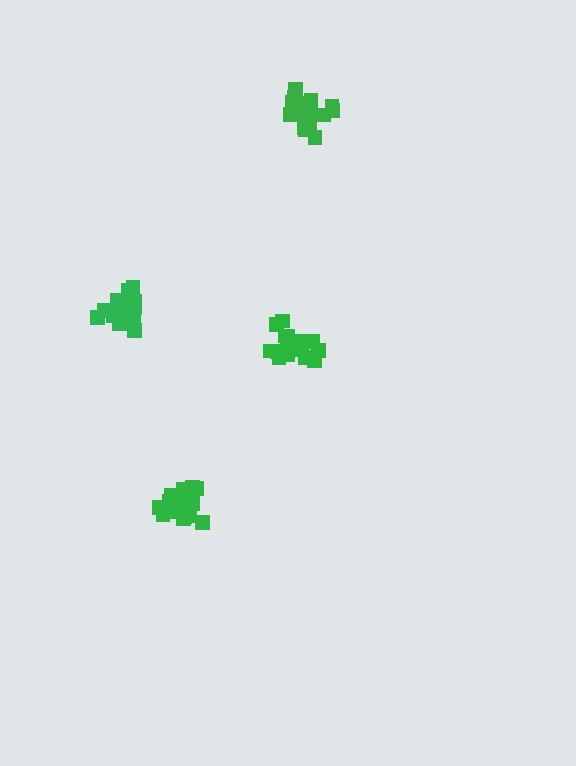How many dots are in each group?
Group 1: 19 dots, Group 2: 20 dots, Group 3: 21 dots, Group 4: 19 dots (79 total).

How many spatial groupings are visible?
There are 4 spatial groupings.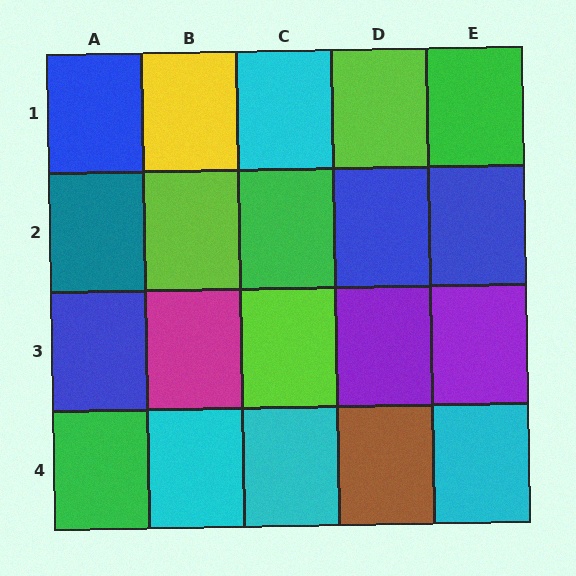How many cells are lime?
3 cells are lime.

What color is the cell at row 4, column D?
Brown.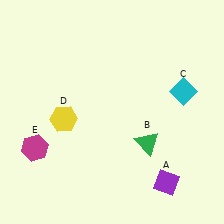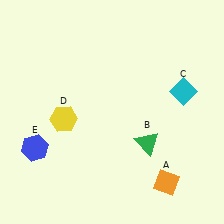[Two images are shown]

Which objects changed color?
A changed from purple to orange. E changed from magenta to blue.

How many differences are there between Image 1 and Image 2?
There are 2 differences between the two images.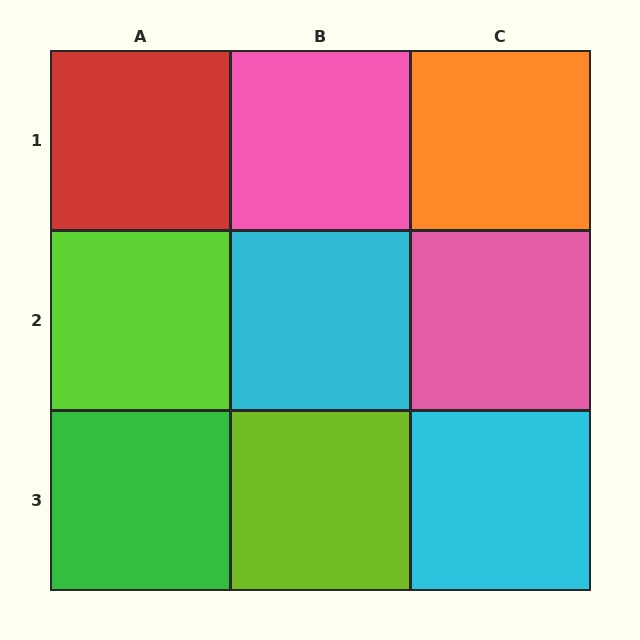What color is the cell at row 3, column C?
Cyan.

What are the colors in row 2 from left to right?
Lime, cyan, pink.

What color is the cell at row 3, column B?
Lime.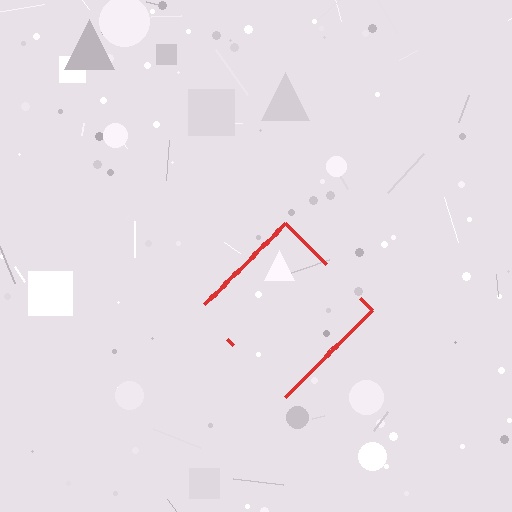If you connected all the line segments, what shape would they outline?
They would outline a diamond.